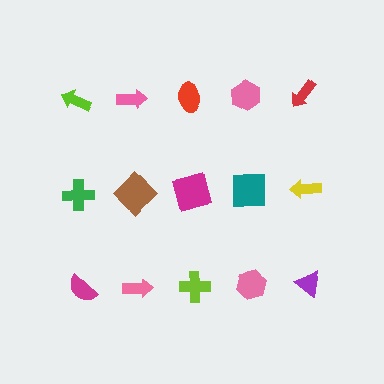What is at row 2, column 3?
A magenta square.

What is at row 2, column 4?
A teal square.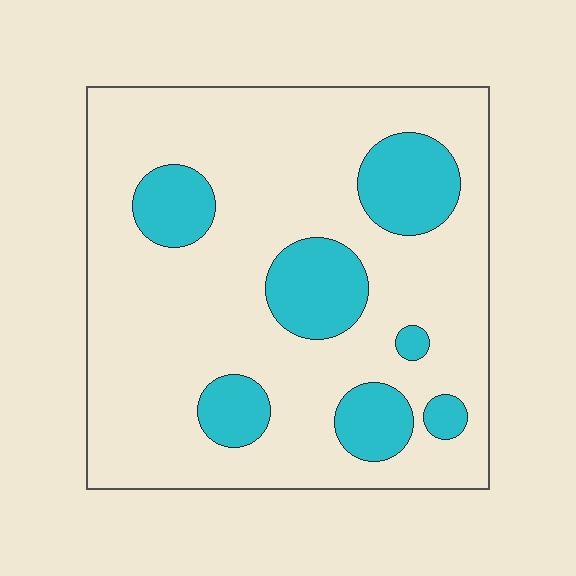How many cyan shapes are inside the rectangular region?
7.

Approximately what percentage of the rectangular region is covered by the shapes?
Approximately 20%.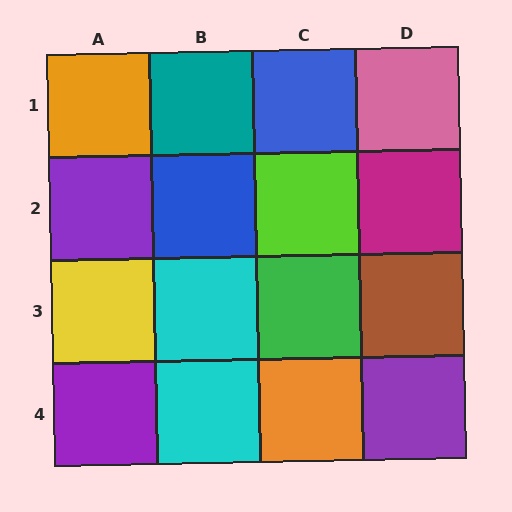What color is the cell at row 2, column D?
Magenta.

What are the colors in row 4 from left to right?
Purple, cyan, orange, purple.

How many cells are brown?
1 cell is brown.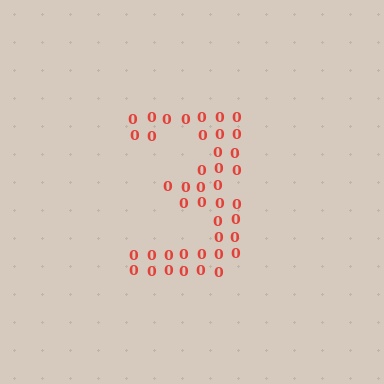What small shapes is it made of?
It is made of small digit 0's.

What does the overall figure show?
The overall figure shows the digit 3.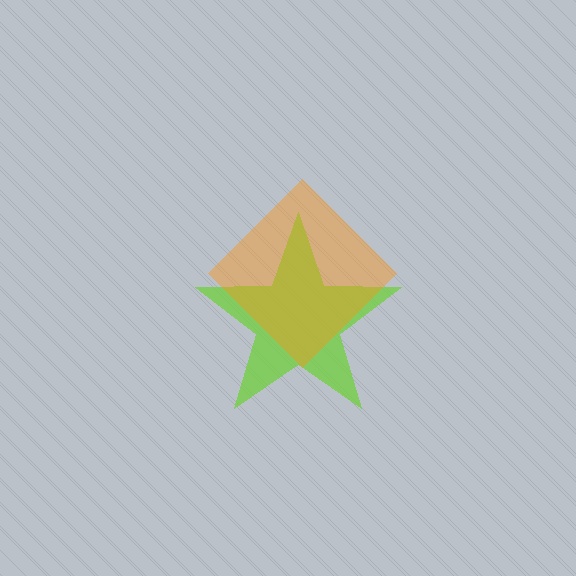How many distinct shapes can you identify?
There are 2 distinct shapes: a lime star, an orange diamond.